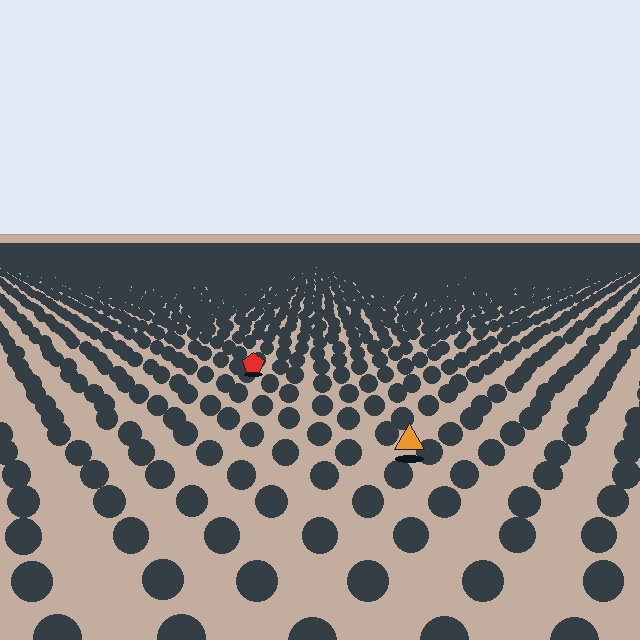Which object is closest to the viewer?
The orange triangle is closest. The texture marks near it are larger and more spread out.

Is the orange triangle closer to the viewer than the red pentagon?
Yes. The orange triangle is closer — you can tell from the texture gradient: the ground texture is coarser near it.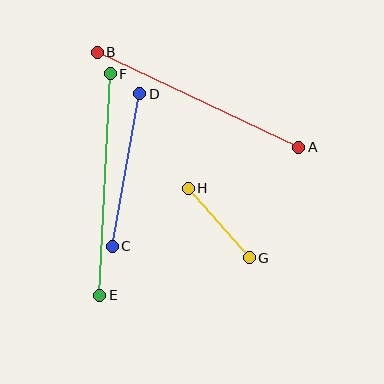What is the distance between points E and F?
The distance is approximately 222 pixels.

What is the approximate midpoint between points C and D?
The midpoint is at approximately (126, 170) pixels.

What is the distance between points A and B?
The distance is approximately 223 pixels.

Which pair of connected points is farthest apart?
Points A and B are farthest apart.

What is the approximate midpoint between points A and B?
The midpoint is at approximately (198, 100) pixels.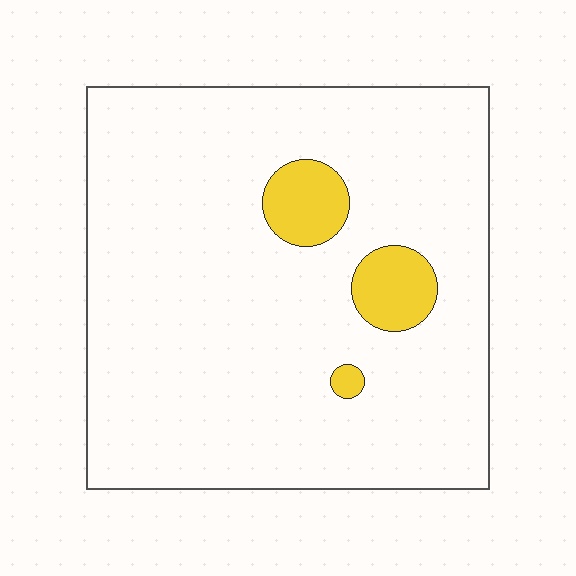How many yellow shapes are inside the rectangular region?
3.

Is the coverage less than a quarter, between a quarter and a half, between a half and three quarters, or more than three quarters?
Less than a quarter.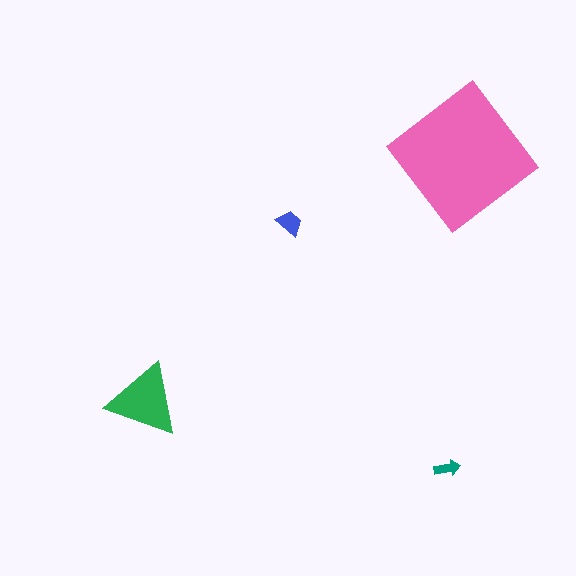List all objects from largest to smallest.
The pink diamond, the green triangle, the blue trapezoid, the teal arrow.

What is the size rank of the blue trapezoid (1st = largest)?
3rd.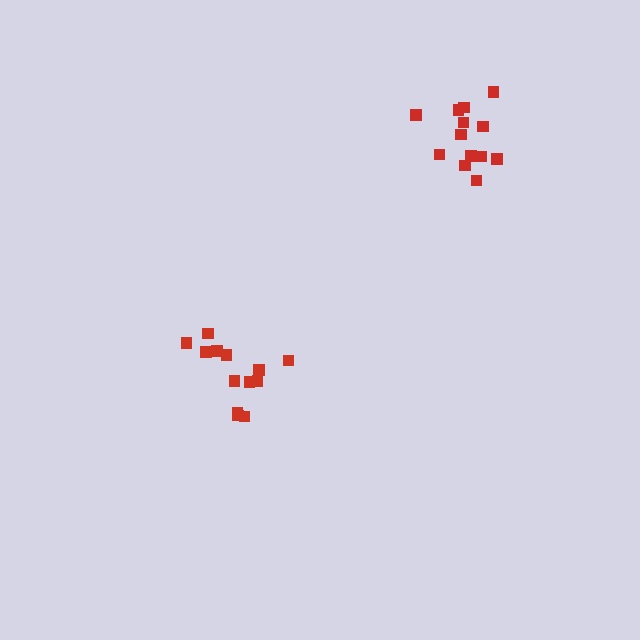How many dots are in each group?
Group 1: 13 dots, Group 2: 13 dots (26 total).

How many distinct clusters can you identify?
There are 2 distinct clusters.